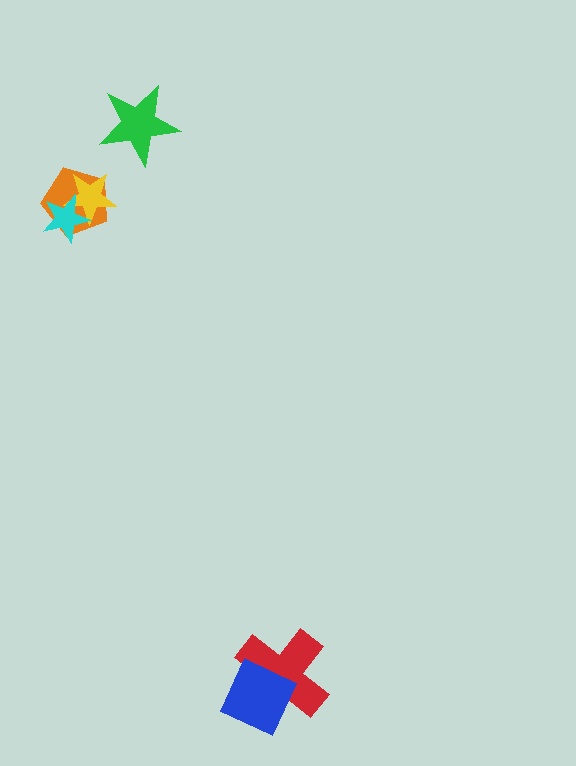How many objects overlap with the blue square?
1 object overlaps with the blue square.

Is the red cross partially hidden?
Yes, it is partially covered by another shape.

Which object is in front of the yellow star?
The cyan star is in front of the yellow star.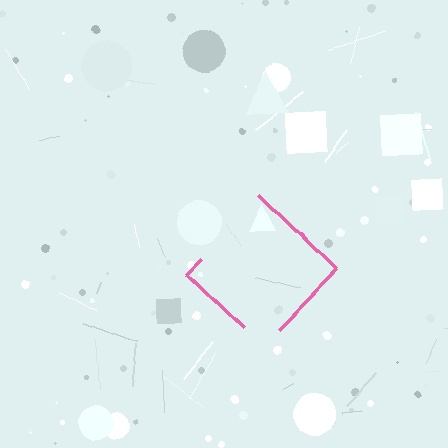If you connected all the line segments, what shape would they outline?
They would outline a diamond.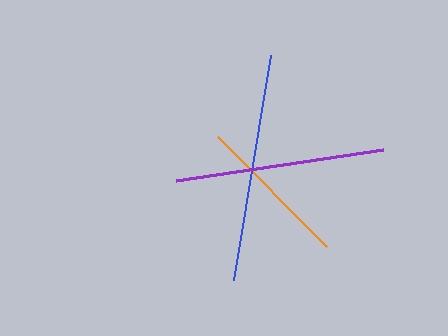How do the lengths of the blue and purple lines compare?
The blue and purple lines are approximately the same length.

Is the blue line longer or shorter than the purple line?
The blue line is longer than the purple line.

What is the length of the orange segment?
The orange segment is approximately 155 pixels long.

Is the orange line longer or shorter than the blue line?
The blue line is longer than the orange line.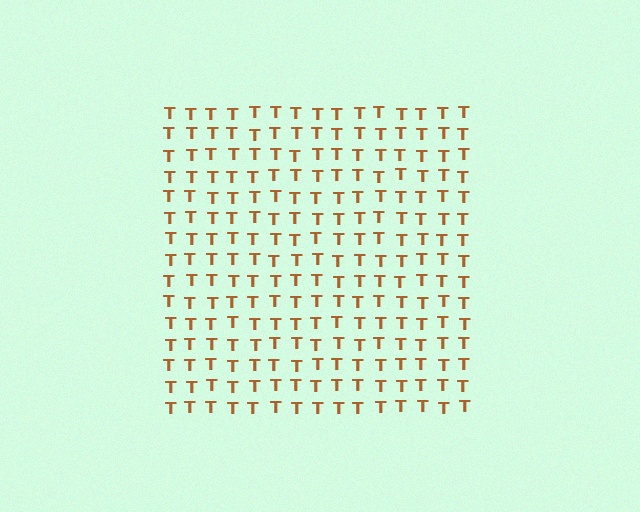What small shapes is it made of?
It is made of small letter T's.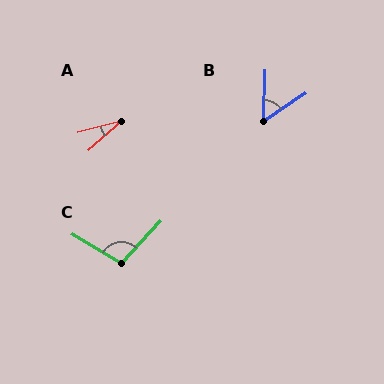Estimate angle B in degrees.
Approximately 54 degrees.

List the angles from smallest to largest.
A (28°), B (54°), C (102°).